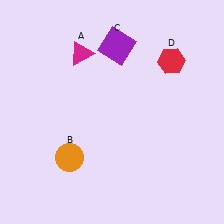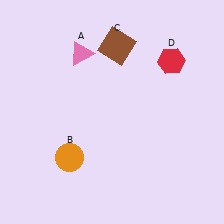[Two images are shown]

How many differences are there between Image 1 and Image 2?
There are 2 differences between the two images.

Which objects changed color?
A changed from magenta to pink. C changed from purple to brown.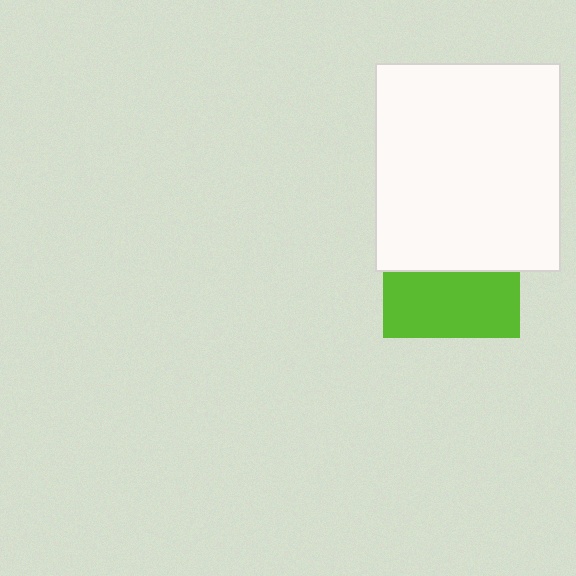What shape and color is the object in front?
The object in front is a white rectangle.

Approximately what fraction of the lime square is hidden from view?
Roughly 51% of the lime square is hidden behind the white rectangle.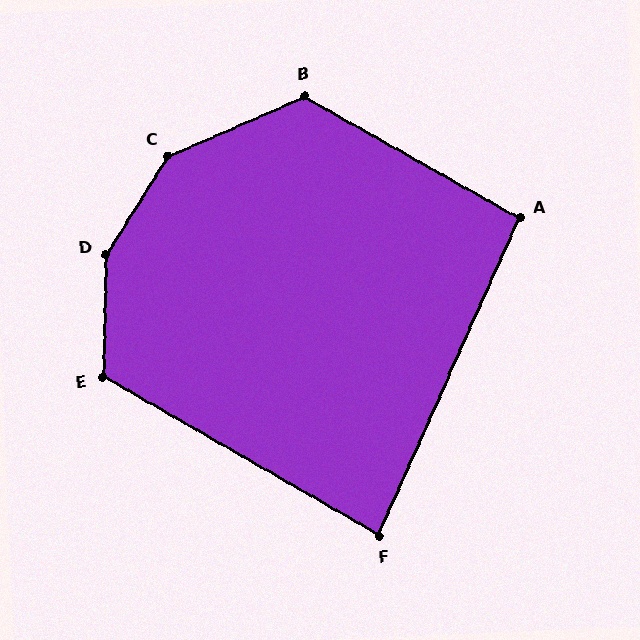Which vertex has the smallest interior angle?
F, at approximately 84 degrees.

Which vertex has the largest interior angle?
D, at approximately 149 degrees.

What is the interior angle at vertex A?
Approximately 96 degrees (obtuse).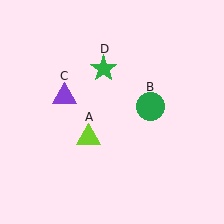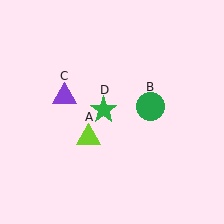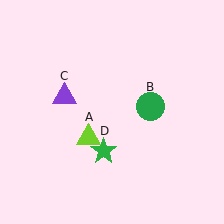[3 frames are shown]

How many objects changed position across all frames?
1 object changed position: green star (object D).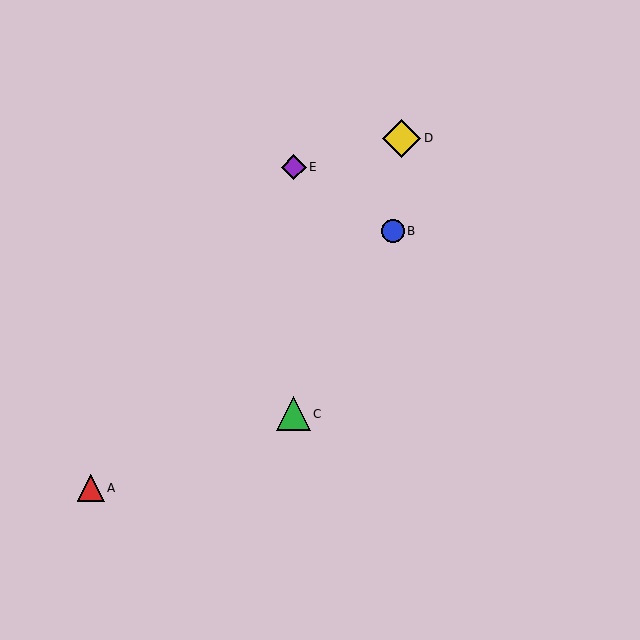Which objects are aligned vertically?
Objects C, E are aligned vertically.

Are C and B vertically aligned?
No, C is at x≈294 and B is at x≈393.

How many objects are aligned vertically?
2 objects (C, E) are aligned vertically.